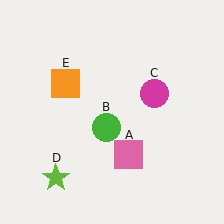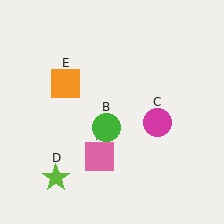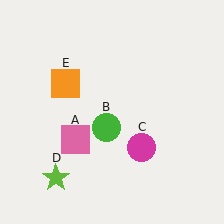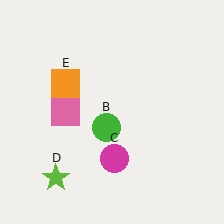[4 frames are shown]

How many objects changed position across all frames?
2 objects changed position: pink square (object A), magenta circle (object C).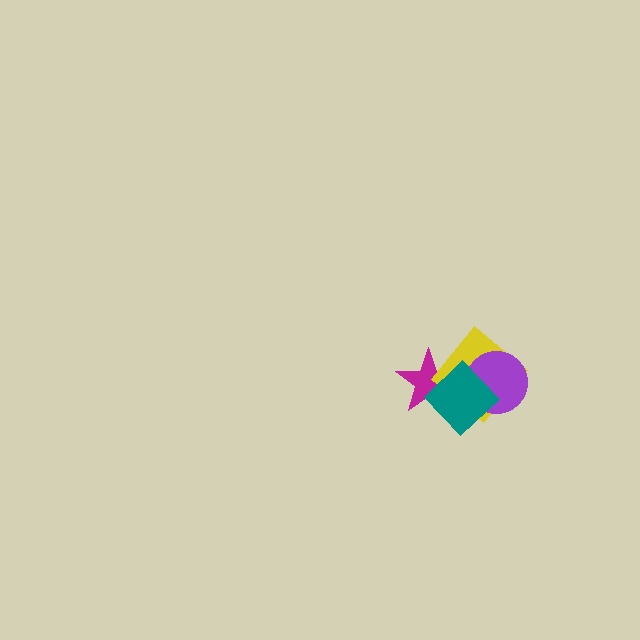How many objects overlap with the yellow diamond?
3 objects overlap with the yellow diamond.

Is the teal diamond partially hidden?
No, no other shape covers it.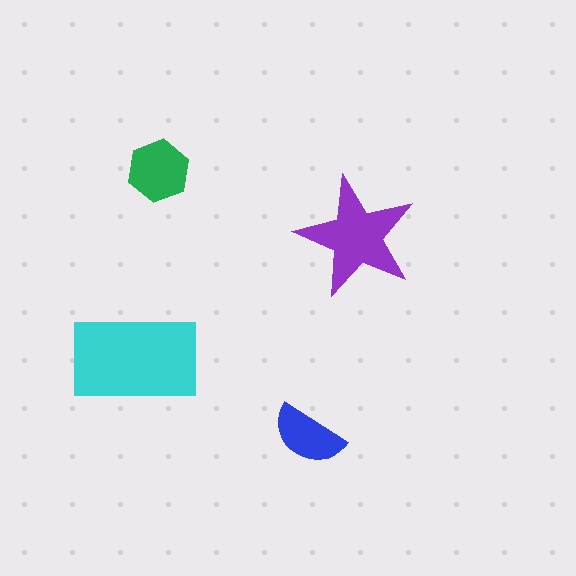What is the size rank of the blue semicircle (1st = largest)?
4th.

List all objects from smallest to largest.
The blue semicircle, the green hexagon, the purple star, the cyan rectangle.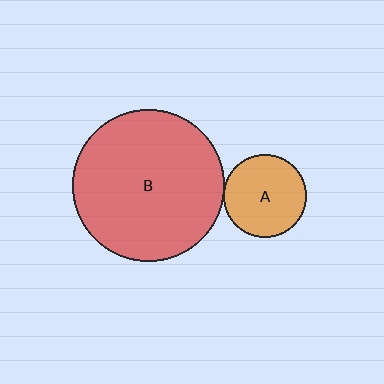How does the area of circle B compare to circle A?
Approximately 3.3 times.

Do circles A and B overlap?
Yes.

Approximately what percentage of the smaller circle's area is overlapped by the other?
Approximately 5%.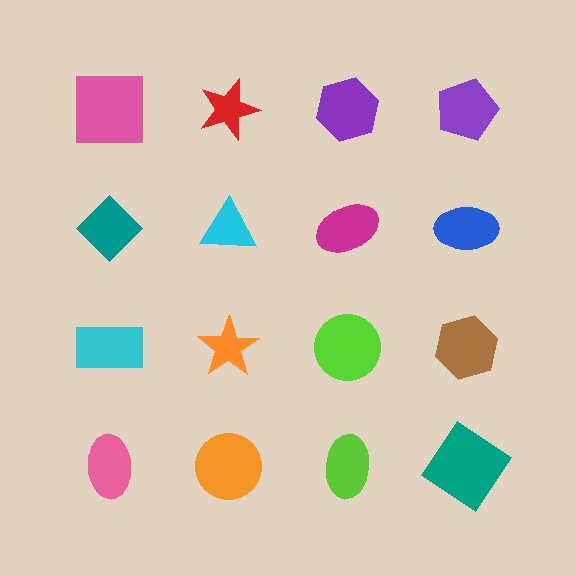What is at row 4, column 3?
A lime ellipse.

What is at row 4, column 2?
An orange circle.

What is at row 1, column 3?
A purple hexagon.